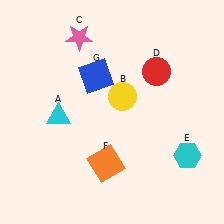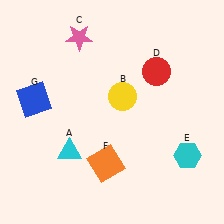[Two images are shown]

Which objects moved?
The objects that moved are: the cyan triangle (A), the blue square (G).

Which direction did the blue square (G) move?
The blue square (G) moved left.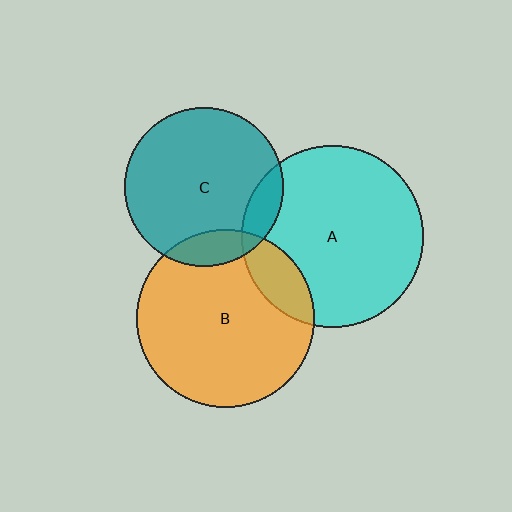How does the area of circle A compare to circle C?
Approximately 1.3 times.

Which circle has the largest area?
Circle A (cyan).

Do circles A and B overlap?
Yes.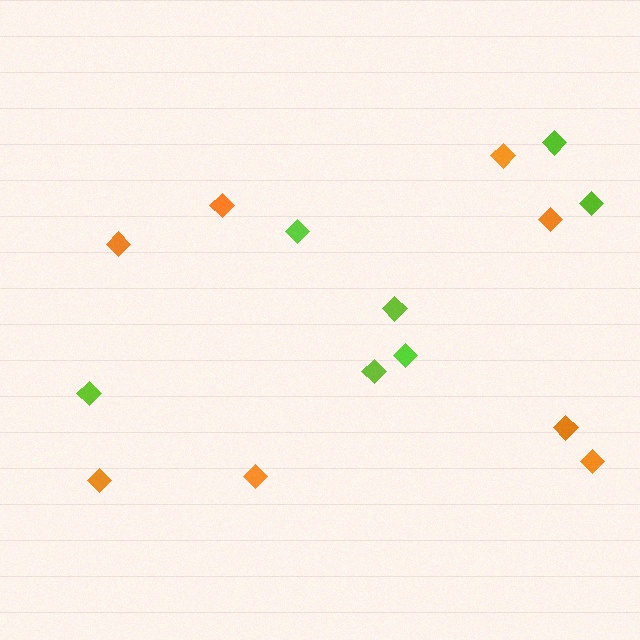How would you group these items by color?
There are 2 groups: one group of orange diamonds (8) and one group of lime diamonds (7).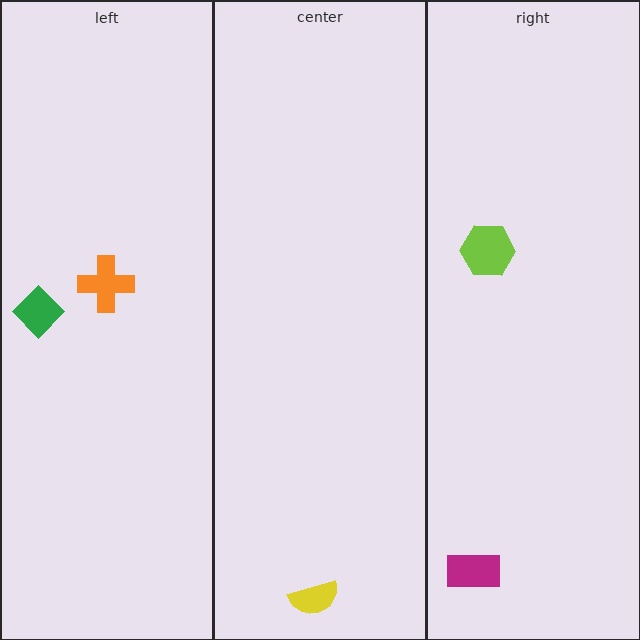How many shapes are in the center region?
1.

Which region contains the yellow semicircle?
The center region.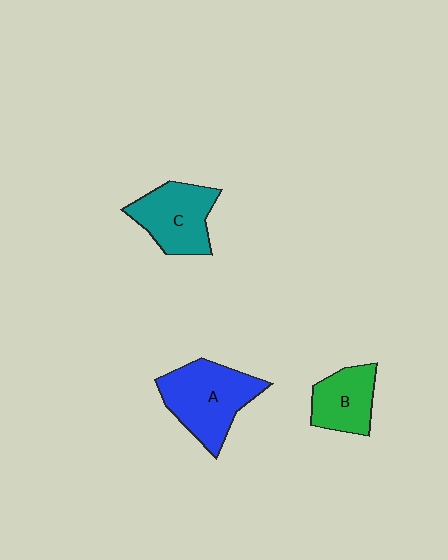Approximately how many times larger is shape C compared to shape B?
Approximately 1.3 times.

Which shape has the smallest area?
Shape B (green).